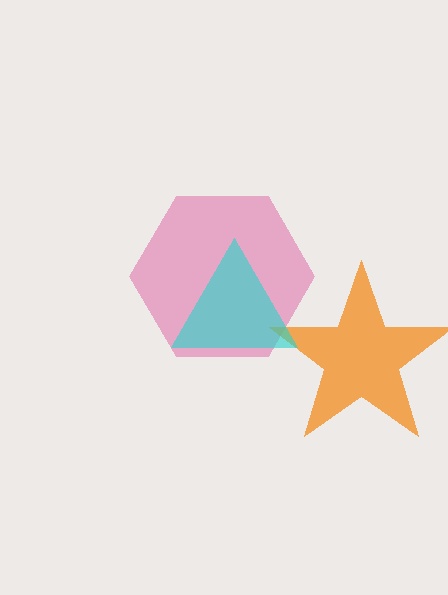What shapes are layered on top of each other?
The layered shapes are: a pink hexagon, an orange star, a cyan triangle.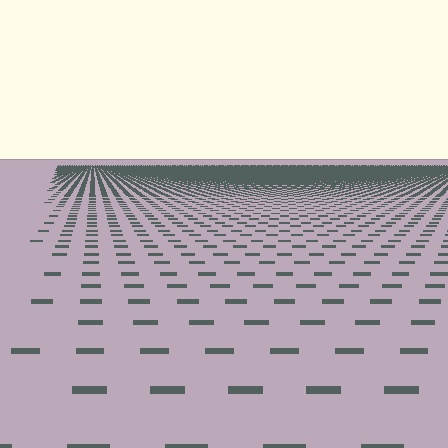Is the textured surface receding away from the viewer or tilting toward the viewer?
The surface is receding away from the viewer. Texture elements get smaller and denser toward the top.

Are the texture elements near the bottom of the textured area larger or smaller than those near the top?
Larger. Near the bottom, elements are closer to the viewer and appear at a bigger on-screen size.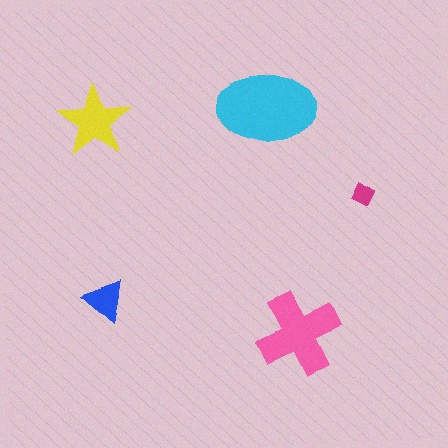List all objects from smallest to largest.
The magenta diamond, the blue triangle, the yellow star, the pink cross, the cyan ellipse.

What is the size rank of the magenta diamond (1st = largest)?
5th.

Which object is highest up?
The cyan ellipse is topmost.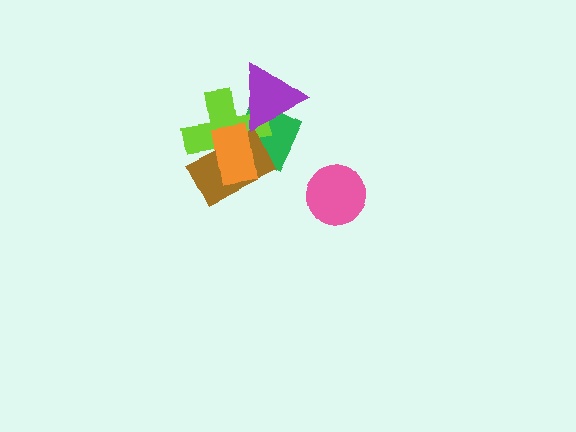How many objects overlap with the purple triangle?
2 objects overlap with the purple triangle.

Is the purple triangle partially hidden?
No, no other shape covers it.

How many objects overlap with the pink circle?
0 objects overlap with the pink circle.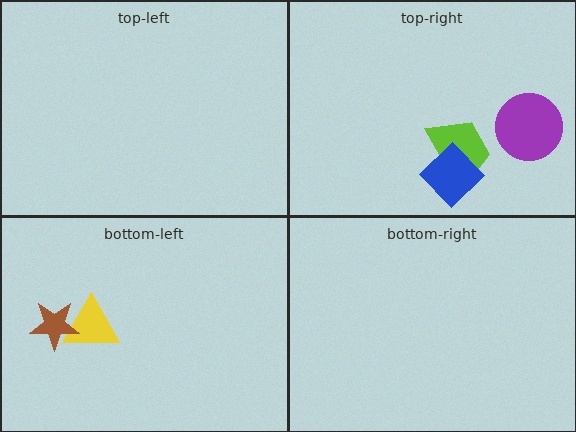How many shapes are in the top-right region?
3.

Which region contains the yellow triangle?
The bottom-left region.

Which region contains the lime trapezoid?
The top-right region.